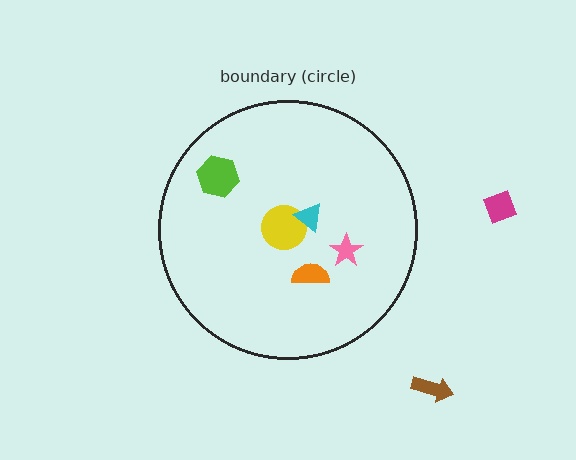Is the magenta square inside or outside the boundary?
Outside.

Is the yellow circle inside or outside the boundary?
Inside.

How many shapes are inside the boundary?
5 inside, 2 outside.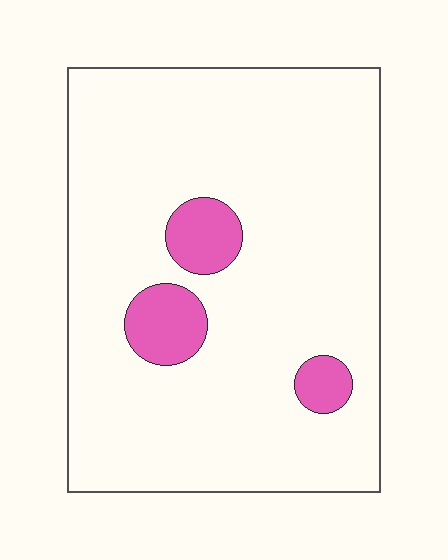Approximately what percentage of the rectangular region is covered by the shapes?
Approximately 10%.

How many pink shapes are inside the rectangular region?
3.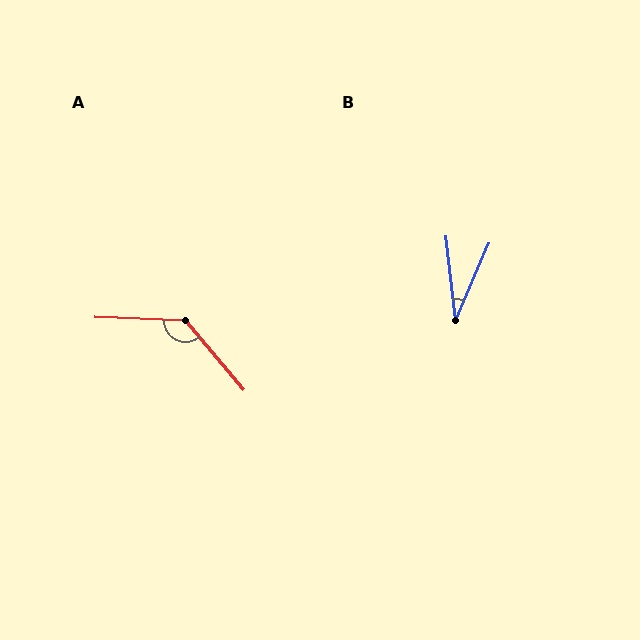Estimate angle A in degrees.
Approximately 132 degrees.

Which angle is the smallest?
B, at approximately 30 degrees.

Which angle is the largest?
A, at approximately 132 degrees.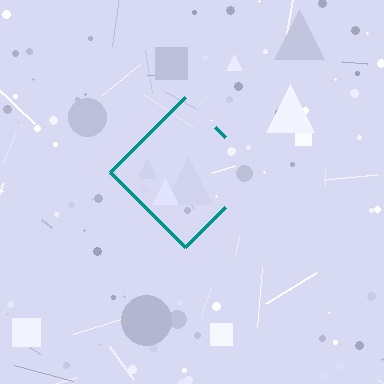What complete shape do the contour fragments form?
The contour fragments form a diamond.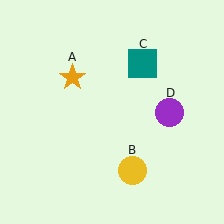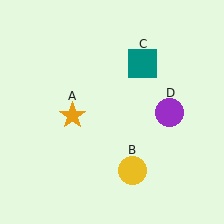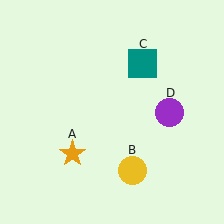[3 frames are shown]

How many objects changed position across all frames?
1 object changed position: orange star (object A).